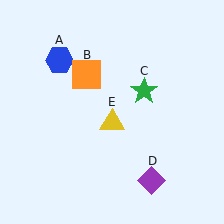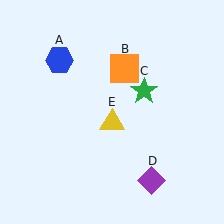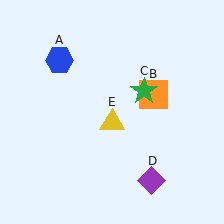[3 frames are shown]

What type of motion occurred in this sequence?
The orange square (object B) rotated clockwise around the center of the scene.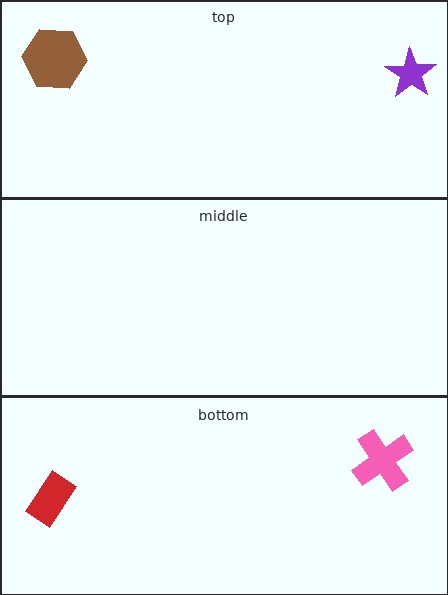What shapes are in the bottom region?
The red rectangle, the pink cross.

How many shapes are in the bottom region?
2.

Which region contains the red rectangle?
The bottom region.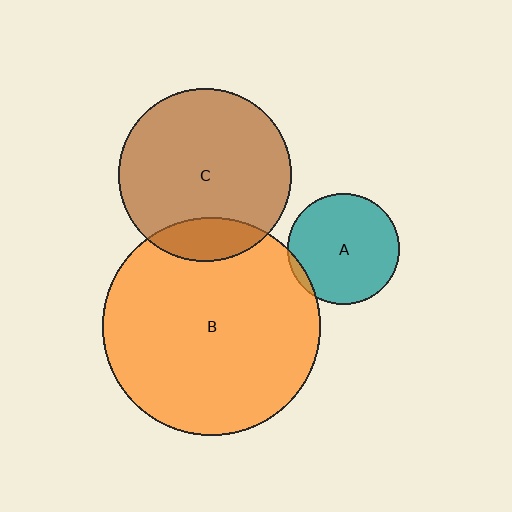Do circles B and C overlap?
Yes.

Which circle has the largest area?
Circle B (orange).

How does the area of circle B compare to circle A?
Approximately 3.8 times.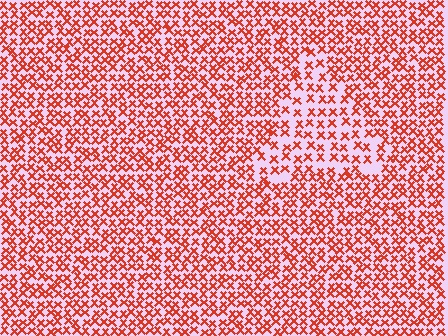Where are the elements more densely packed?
The elements are more densely packed outside the triangle boundary.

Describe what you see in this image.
The image contains small red elements arranged at two different densities. A triangle-shaped region is visible where the elements are less densely packed than the surrounding area.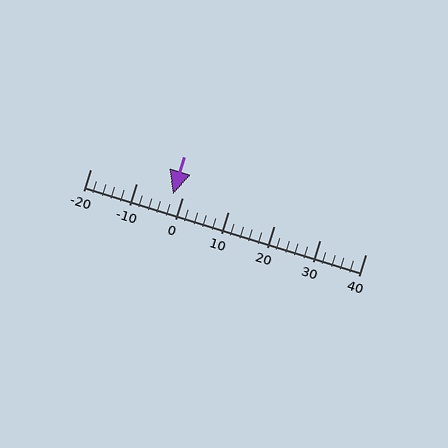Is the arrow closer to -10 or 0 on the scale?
The arrow is closer to 0.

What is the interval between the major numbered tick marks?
The major tick marks are spaced 10 units apart.